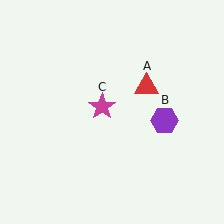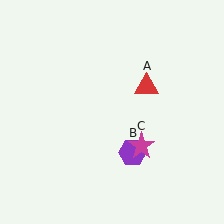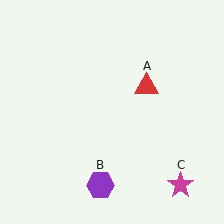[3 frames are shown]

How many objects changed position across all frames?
2 objects changed position: purple hexagon (object B), magenta star (object C).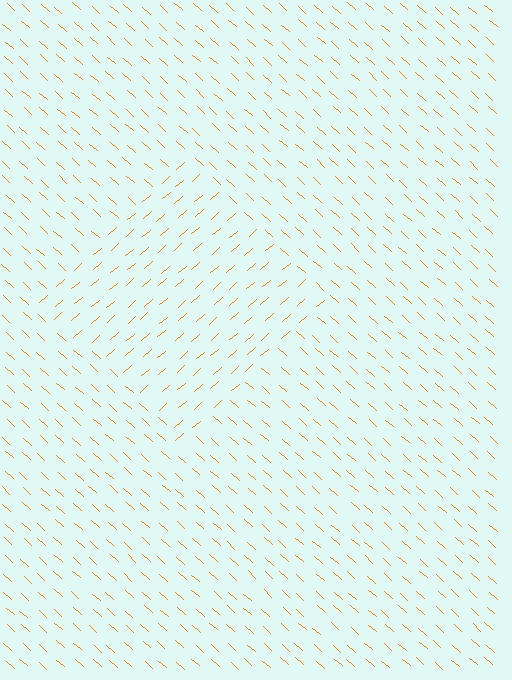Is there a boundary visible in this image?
Yes, there is a texture boundary formed by a change in line orientation.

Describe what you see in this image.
The image is filled with small orange line segments. A diamond region in the image has lines oriented differently from the surrounding lines, creating a visible texture boundary.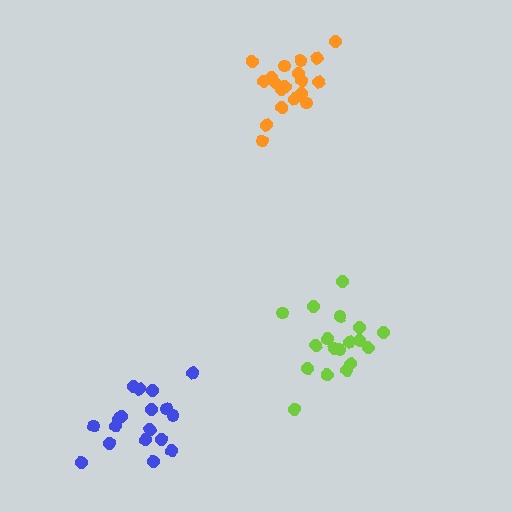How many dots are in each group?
Group 1: 19 dots, Group 2: 18 dots, Group 3: 18 dots (55 total).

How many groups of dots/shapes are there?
There are 3 groups.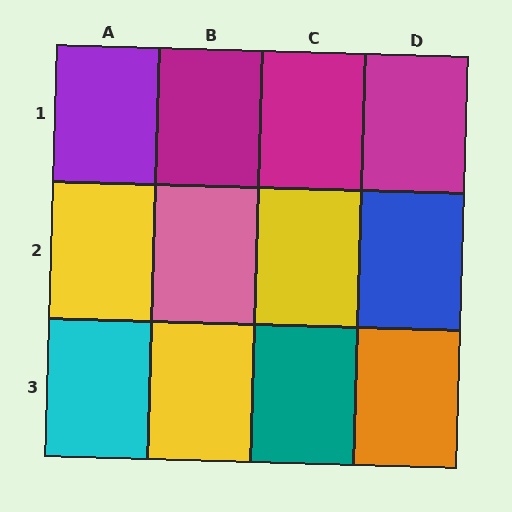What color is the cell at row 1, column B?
Magenta.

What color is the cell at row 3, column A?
Cyan.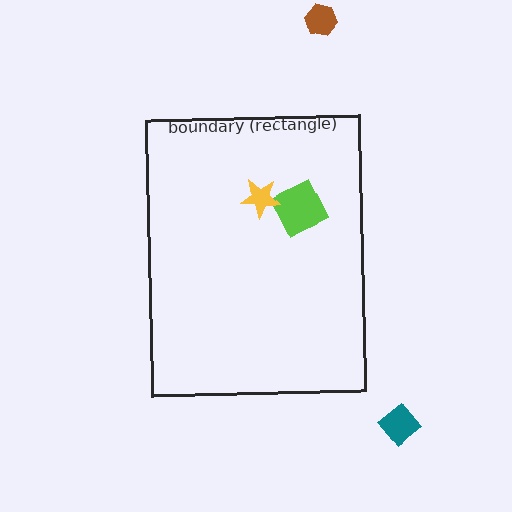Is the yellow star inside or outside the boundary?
Inside.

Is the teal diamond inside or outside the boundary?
Outside.